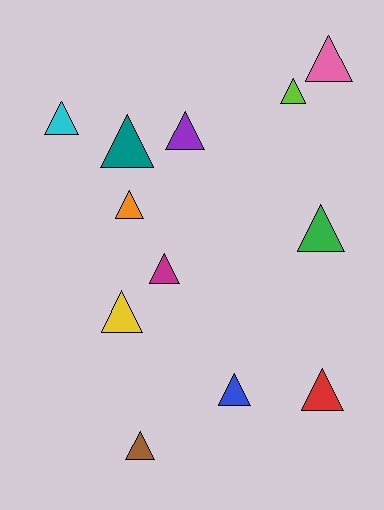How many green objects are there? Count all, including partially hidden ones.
There is 1 green object.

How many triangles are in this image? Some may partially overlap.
There are 12 triangles.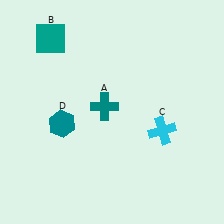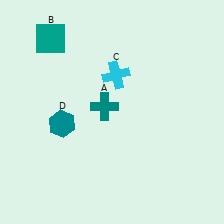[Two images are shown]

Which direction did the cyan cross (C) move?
The cyan cross (C) moved up.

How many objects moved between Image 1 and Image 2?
1 object moved between the two images.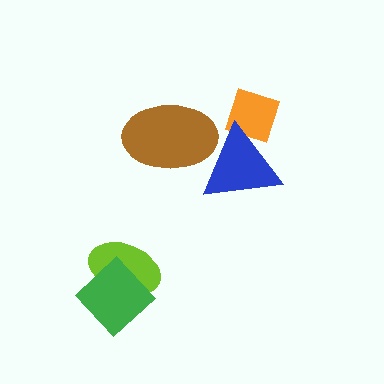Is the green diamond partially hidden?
No, no other shape covers it.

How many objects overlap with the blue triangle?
2 objects overlap with the blue triangle.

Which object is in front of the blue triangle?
The brown ellipse is in front of the blue triangle.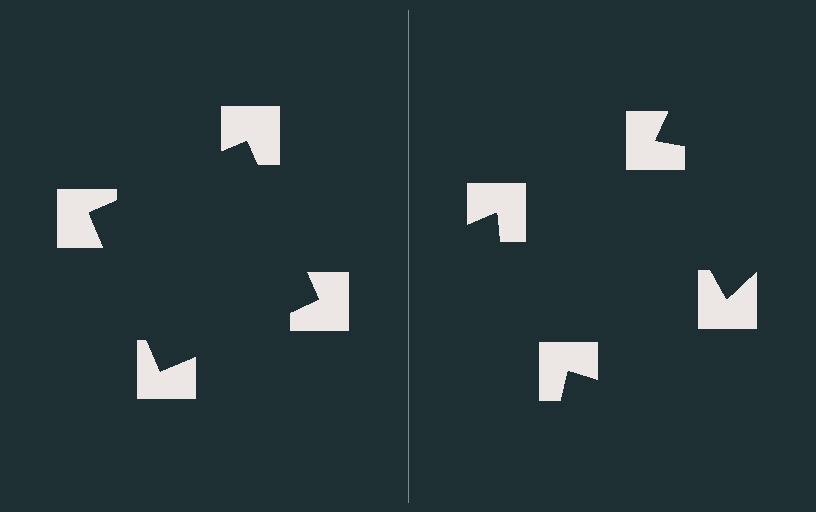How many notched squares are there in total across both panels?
8 — 4 on each side.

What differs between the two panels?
The notched squares are positioned identically on both sides; only the wedge orientations differ. On the left they align to a square; on the right they are misaligned.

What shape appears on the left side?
An illusory square.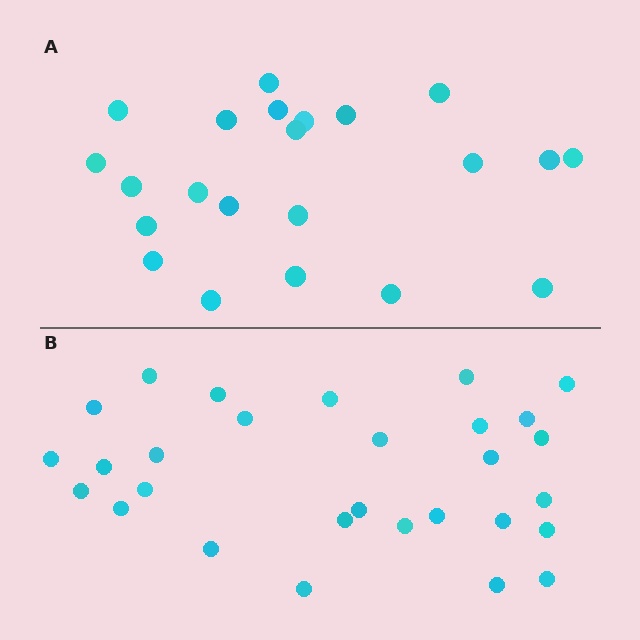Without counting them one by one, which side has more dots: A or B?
Region B (the bottom region) has more dots.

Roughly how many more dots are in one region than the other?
Region B has roughly 8 or so more dots than region A.